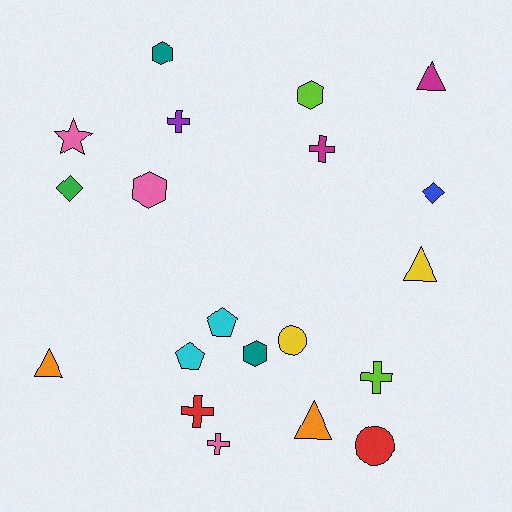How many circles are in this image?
There are 2 circles.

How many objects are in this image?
There are 20 objects.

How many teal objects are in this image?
There are 2 teal objects.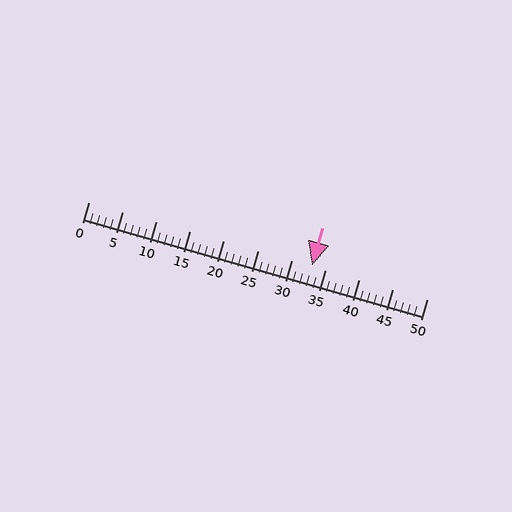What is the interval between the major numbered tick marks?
The major tick marks are spaced 5 units apart.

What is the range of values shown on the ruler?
The ruler shows values from 0 to 50.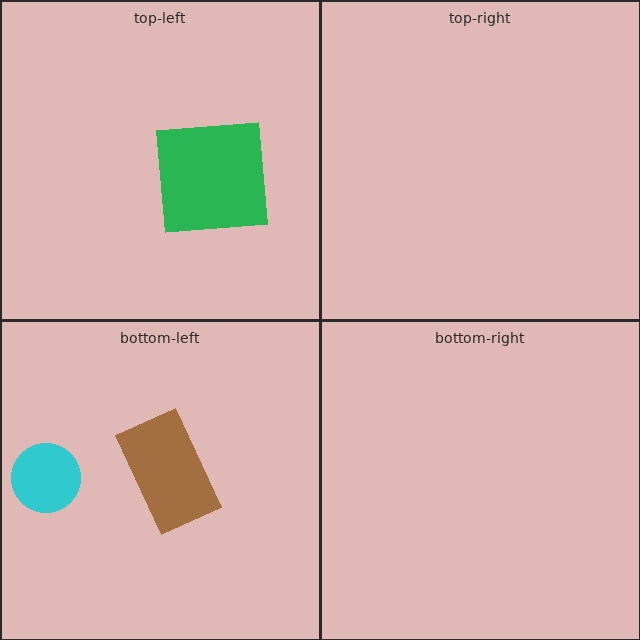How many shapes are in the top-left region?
1.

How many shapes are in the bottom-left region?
2.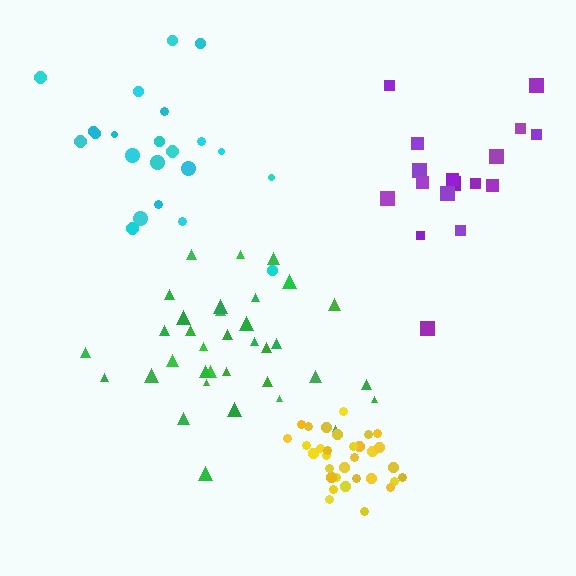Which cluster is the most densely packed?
Yellow.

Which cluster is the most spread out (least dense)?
Purple.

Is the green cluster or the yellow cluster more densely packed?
Yellow.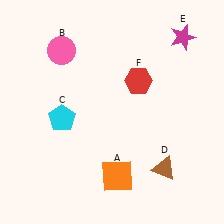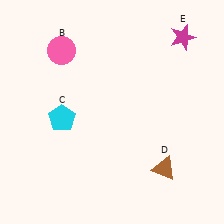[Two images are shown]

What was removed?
The red hexagon (F), the orange square (A) were removed in Image 2.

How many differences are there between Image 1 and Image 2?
There are 2 differences between the two images.